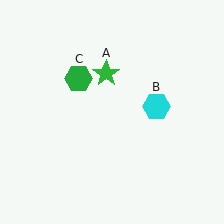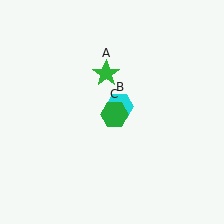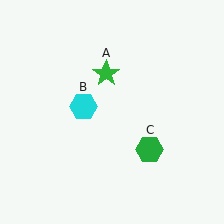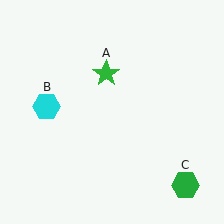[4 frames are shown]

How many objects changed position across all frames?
2 objects changed position: cyan hexagon (object B), green hexagon (object C).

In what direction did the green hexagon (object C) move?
The green hexagon (object C) moved down and to the right.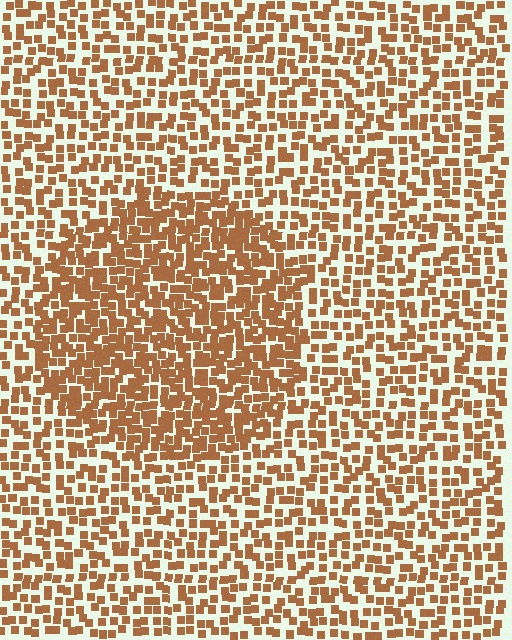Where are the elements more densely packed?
The elements are more densely packed inside the circle boundary.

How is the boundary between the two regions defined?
The boundary is defined by a change in element density (approximately 1.7x ratio). All elements are the same color, size, and shape.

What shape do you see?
I see a circle.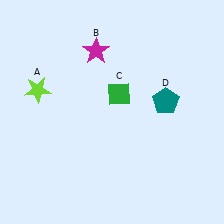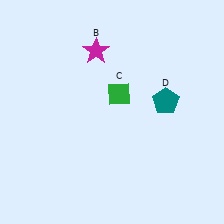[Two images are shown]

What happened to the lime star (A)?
The lime star (A) was removed in Image 2. It was in the top-left area of Image 1.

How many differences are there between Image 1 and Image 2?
There is 1 difference between the two images.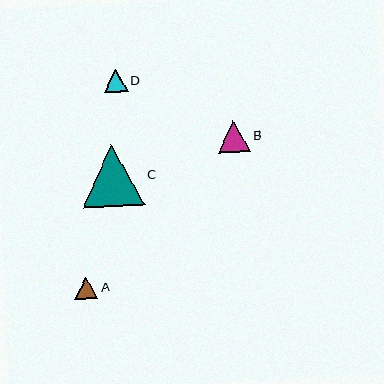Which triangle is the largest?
Triangle C is the largest with a size of approximately 62 pixels.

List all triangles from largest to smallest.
From largest to smallest: C, B, D, A.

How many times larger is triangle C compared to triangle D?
Triangle C is approximately 2.7 times the size of triangle D.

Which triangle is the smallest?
Triangle A is the smallest with a size of approximately 23 pixels.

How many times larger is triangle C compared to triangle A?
Triangle C is approximately 2.7 times the size of triangle A.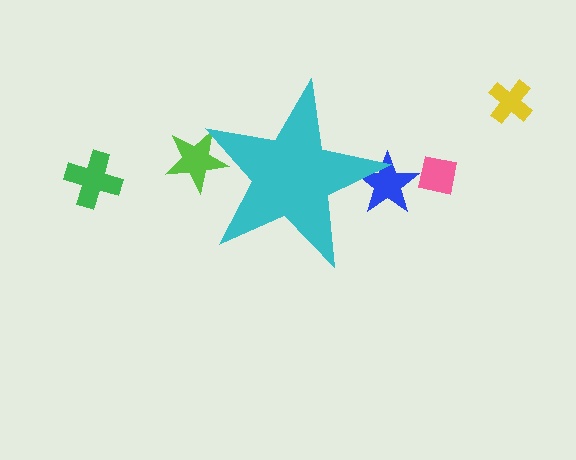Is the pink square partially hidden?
No, the pink square is fully visible.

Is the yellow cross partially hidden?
No, the yellow cross is fully visible.